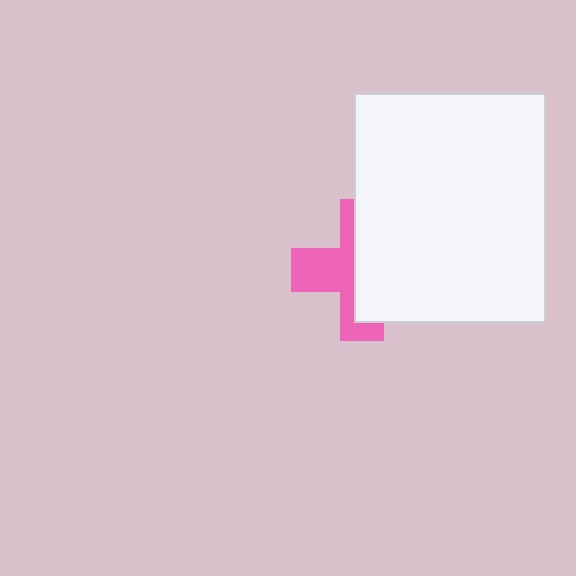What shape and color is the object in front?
The object in front is a white rectangle.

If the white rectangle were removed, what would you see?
You would see the complete pink cross.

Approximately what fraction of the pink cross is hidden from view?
Roughly 56% of the pink cross is hidden behind the white rectangle.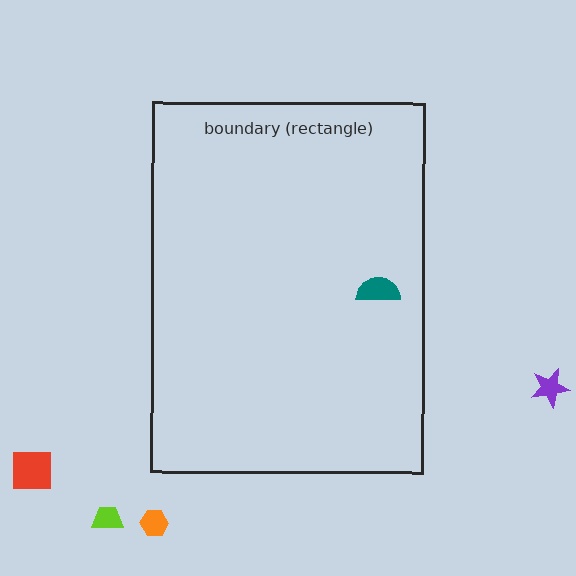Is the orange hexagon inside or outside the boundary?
Outside.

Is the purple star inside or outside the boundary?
Outside.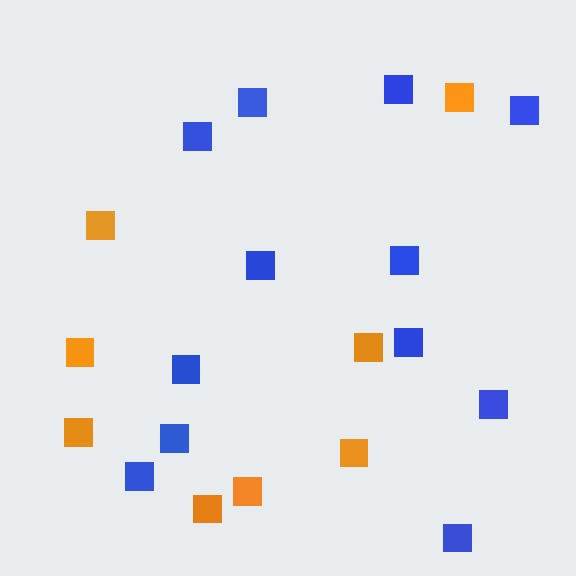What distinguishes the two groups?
There are 2 groups: one group of orange squares (8) and one group of blue squares (12).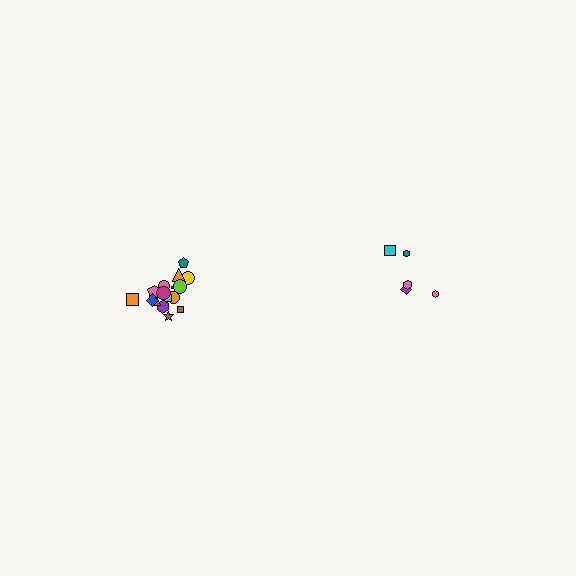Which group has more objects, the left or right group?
The left group.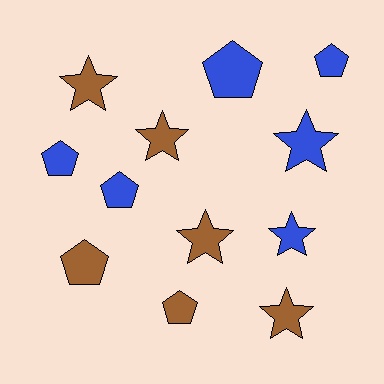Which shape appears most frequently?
Pentagon, with 6 objects.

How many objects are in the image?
There are 12 objects.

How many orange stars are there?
There are no orange stars.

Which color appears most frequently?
Brown, with 6 objects.